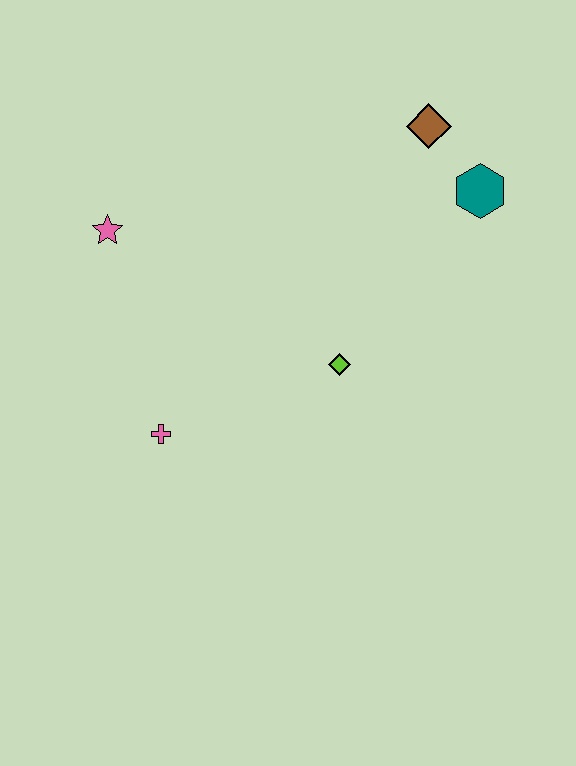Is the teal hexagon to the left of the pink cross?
No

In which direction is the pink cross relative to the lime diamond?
The pink cross is to the left of the lime diamond.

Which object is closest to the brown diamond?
The teal hexagon is closest to the brown diamond.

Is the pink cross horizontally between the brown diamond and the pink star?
Yes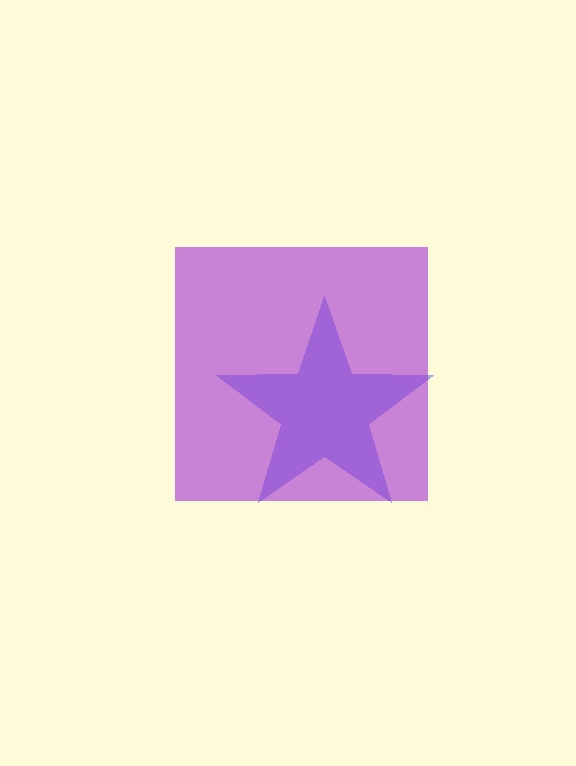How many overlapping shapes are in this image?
There are 2 overlapping shapes in the image.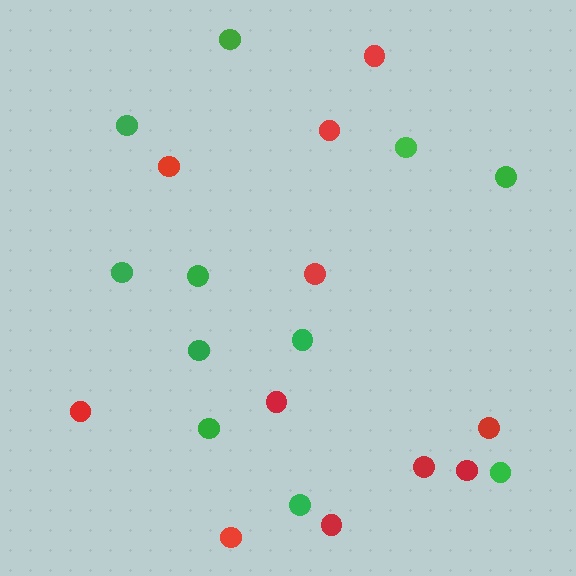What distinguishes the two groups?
There are 2 groups: one group of red circles (11) and one group of green circles (11).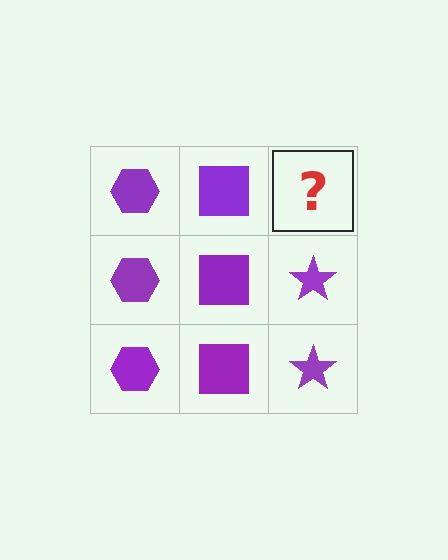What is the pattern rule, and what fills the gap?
The rule is that each column has a consistent shape. The gap should be filled with a purple star.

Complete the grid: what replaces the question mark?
The question mark should be replaced with a purple star.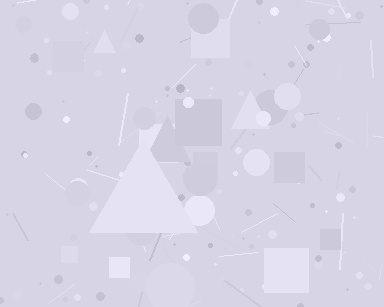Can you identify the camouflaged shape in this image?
The camouflaged shape is a triangle.